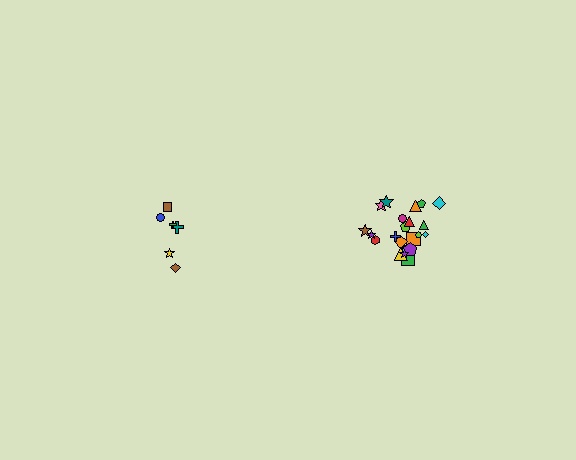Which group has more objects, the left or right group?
The right group.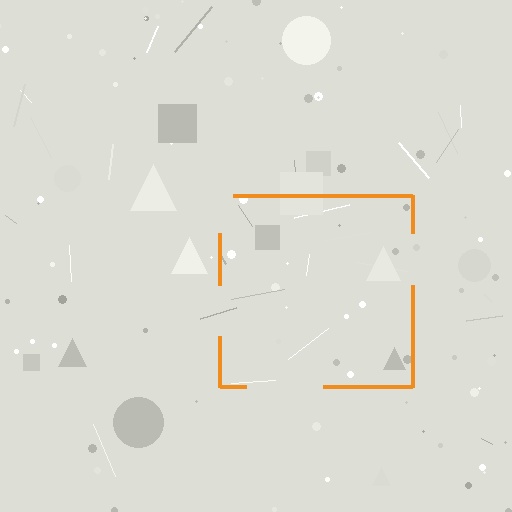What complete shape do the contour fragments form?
The contour fragments form a square.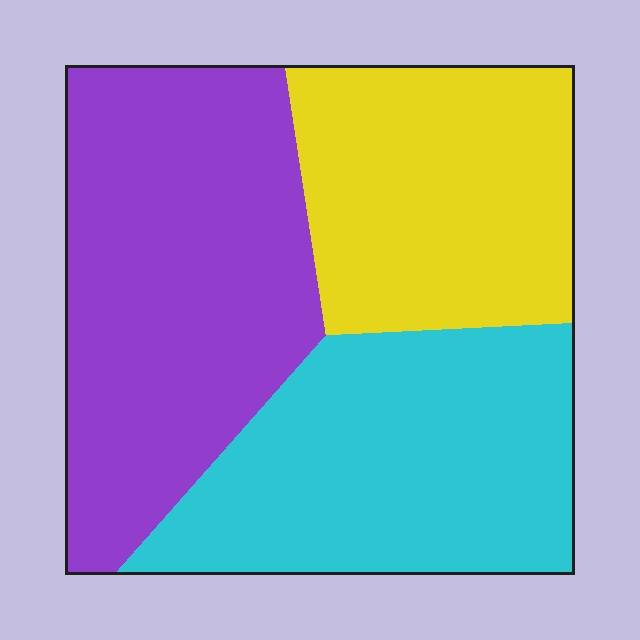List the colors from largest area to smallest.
From largest to smallest: purple, cyan, yellow.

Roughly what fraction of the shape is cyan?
Cyan covers 33% of the shape.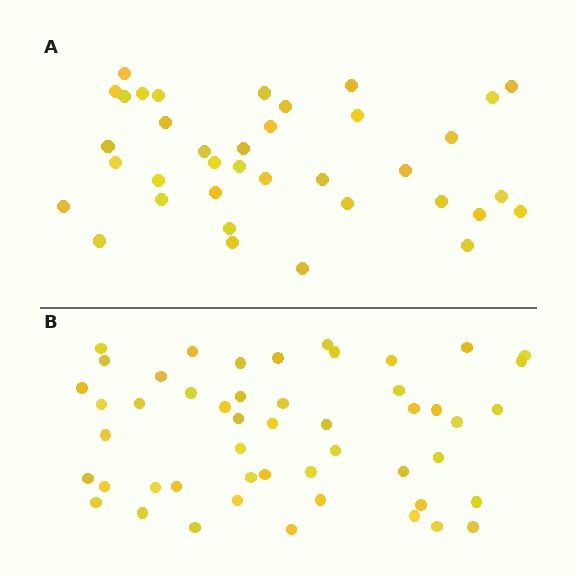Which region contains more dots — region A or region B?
Region B (the bottom region) has more dots.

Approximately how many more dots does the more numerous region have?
Region B has approximately 15 more dots than region A.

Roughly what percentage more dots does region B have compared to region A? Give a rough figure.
About 35% more.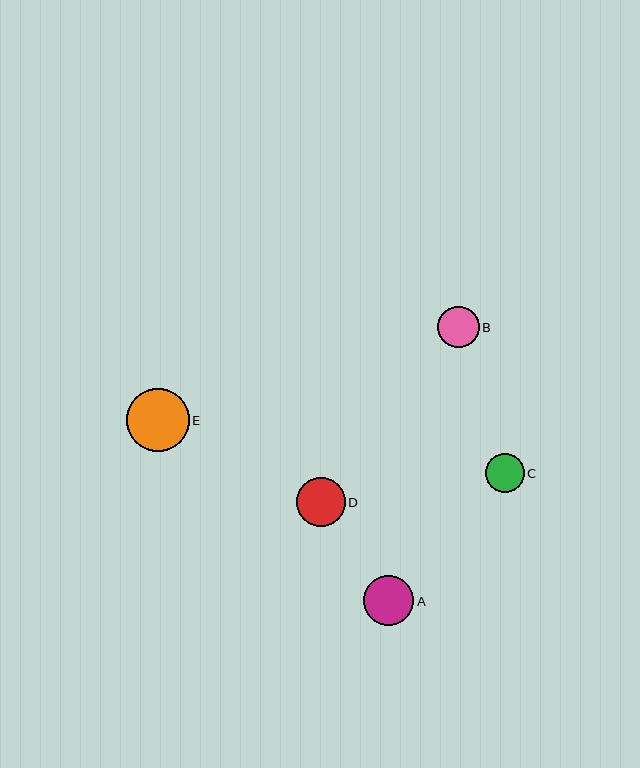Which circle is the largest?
Circle E is the largest with a size of approximately 63 pixels.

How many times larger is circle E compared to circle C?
Circle E is approximately 1.6 times the size of circle C.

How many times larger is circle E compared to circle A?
Circle E is approximately 1.3 times the size of circle A.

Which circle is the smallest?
Circle C is the smallest with a size of approximately 38 pixels.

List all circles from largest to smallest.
From largest to smallest: E, A, D, B, C.